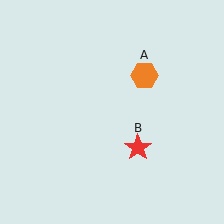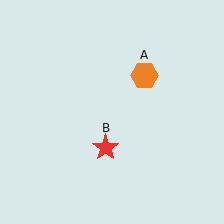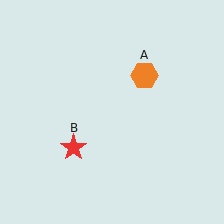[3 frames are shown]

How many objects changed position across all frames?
1 object changed position: red star (object B).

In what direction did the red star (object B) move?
The red star (object B) moved left.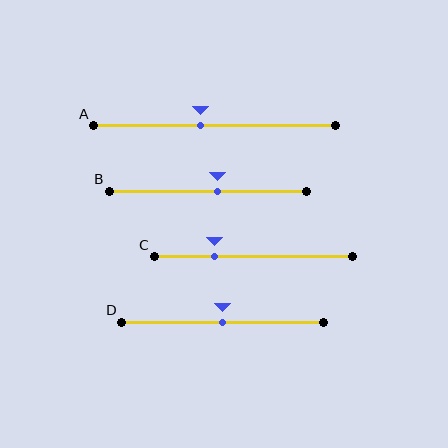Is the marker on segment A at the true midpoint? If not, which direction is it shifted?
No, the marker on segment A is shifted to the left by about 6% of the segment length.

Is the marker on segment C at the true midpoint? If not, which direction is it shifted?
No, the marker on segment C is shifted to the left by about 19% of the segment length.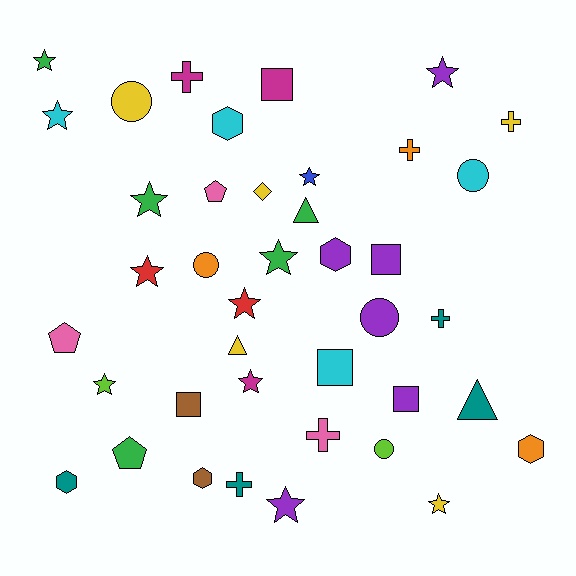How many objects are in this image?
There are 40 objects.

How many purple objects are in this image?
There are 6 purple objects.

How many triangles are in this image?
There are 3 triangles.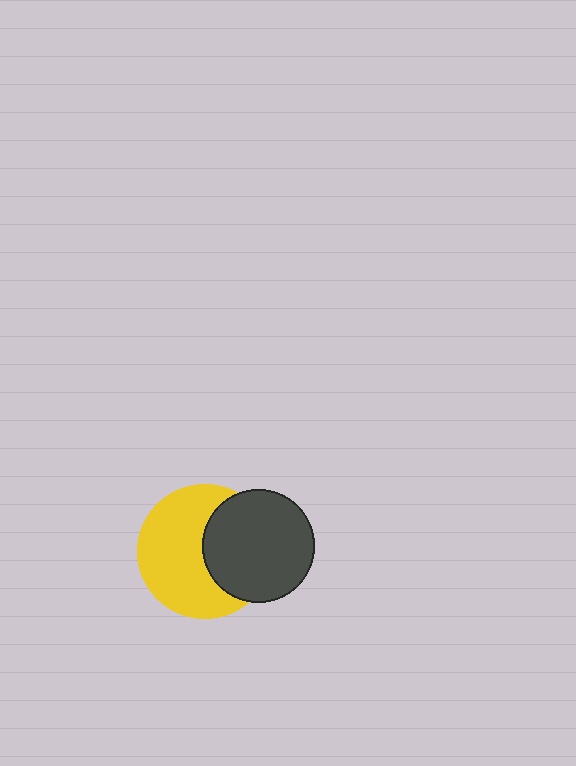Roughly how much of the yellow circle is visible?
About half of it is visible (roughly 61%).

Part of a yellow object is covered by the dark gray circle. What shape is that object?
It is a circle.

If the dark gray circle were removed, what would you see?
You would see the complete yellow circle.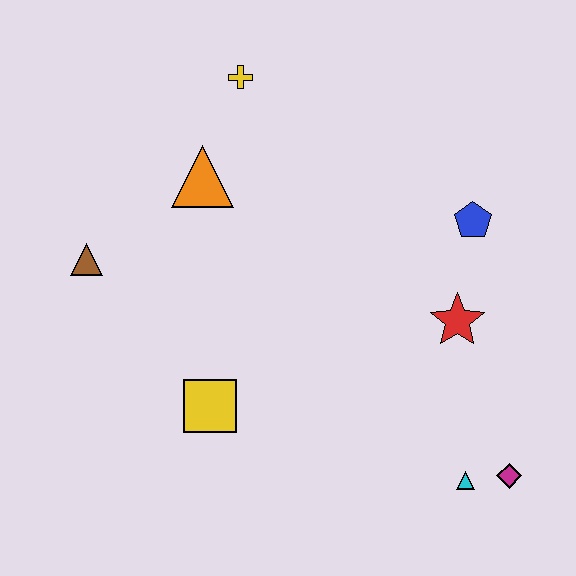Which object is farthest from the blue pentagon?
The brown triangle is farthest from the blue pentagon.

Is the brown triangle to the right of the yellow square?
No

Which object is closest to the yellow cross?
The orange triangle is closest to the yellow cross.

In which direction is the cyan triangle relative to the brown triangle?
The cyan triangle is to the right of the brown triangle.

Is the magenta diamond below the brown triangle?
Yes